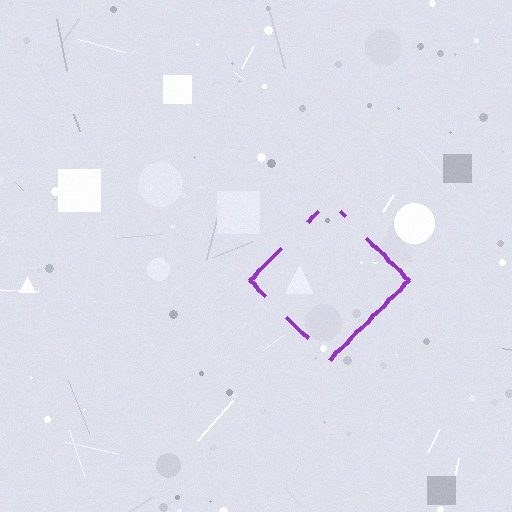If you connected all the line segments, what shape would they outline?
They would outline a diamond.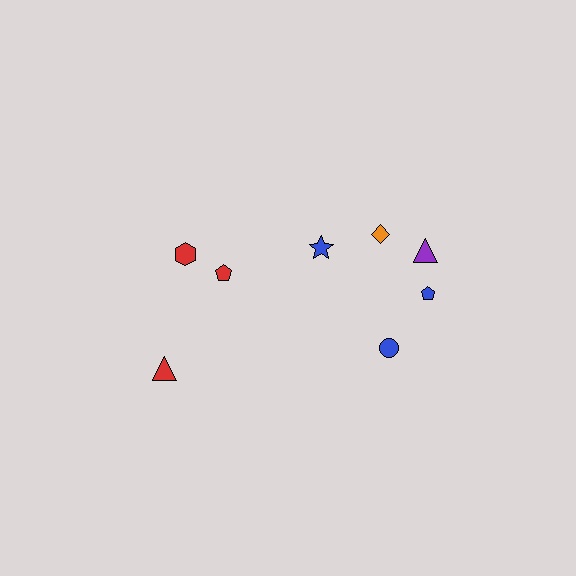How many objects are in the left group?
There are 3 objects.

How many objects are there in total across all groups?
There are 8 objects.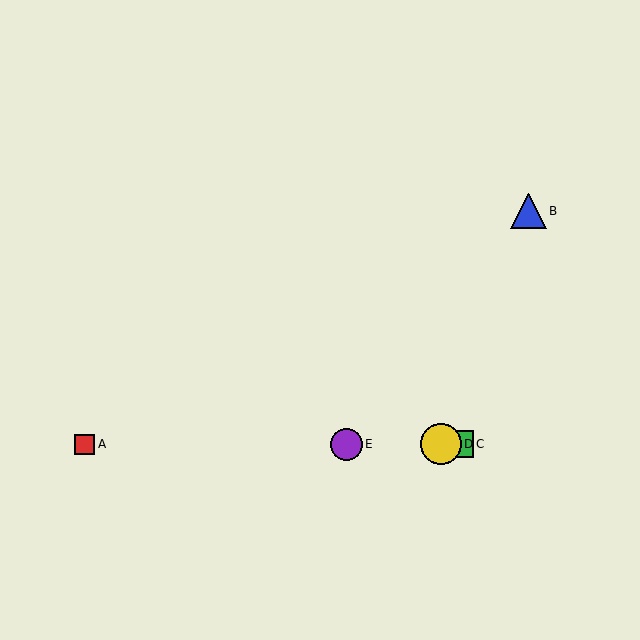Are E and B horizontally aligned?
No, E is at y≈444 and B is at y≈211.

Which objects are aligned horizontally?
Objects A, C, D, E are aligned horizontally.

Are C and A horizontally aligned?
Yes, both are at y≈444.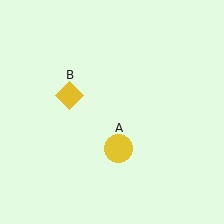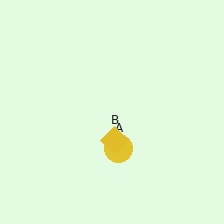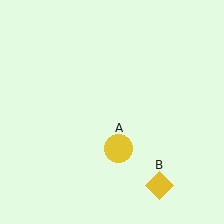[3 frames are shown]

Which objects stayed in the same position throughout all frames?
Yellow circle (object A) remained stationary.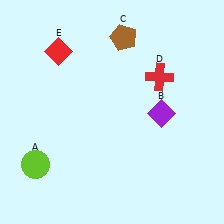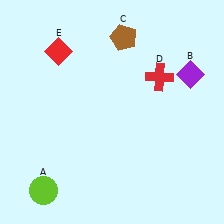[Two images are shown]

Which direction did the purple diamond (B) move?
The purple diamond (B) moved up.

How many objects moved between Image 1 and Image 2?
2 objects moved between the two images.